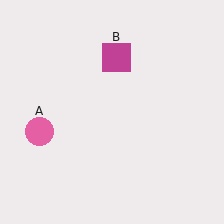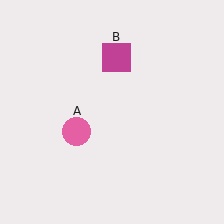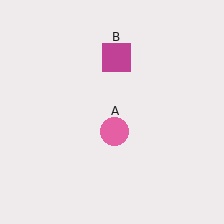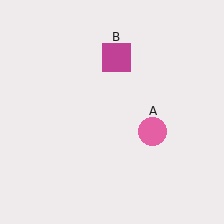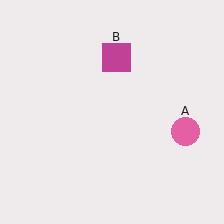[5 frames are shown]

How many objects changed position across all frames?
1 object changed position: pink circle (object A).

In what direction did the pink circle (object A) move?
The pink circle (object A) moved right.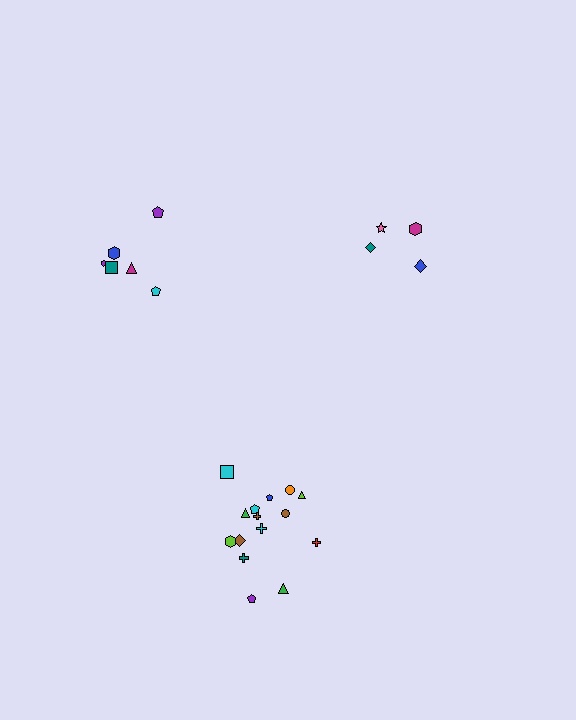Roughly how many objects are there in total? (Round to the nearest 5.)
Roughly 25 objects in total.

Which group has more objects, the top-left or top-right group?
The top-left group.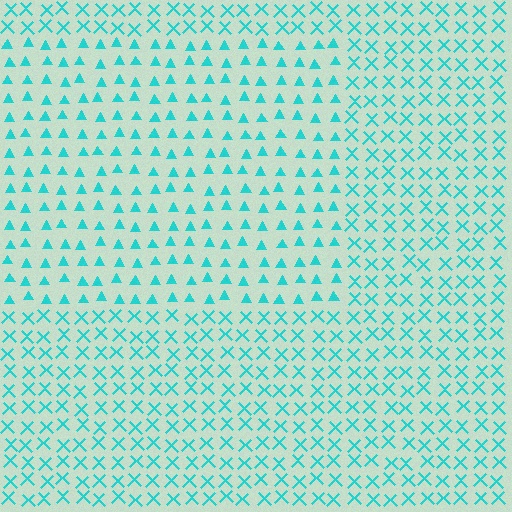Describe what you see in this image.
The image is filled with small cyan elements arranged in a uniform grid. A rectangle-shaped region contains triangles, while the surrounding area contains X marks. The boundary is defined purely by the change in element shape.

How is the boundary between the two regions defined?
The boundary is defined by a change in element shape: triangles inside vs. X marks outside. All elements share the same color and spacing.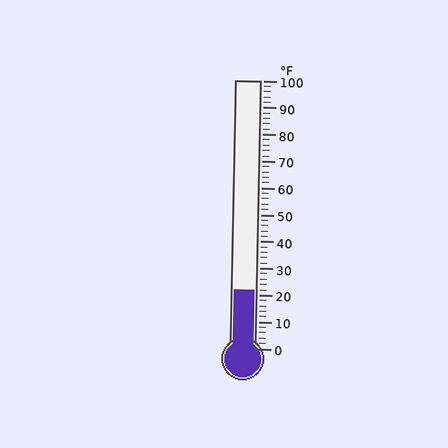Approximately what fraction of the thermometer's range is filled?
The thermometer is filled to approximately 20% of its range.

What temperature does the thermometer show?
The thermometer shows approximately 22°F.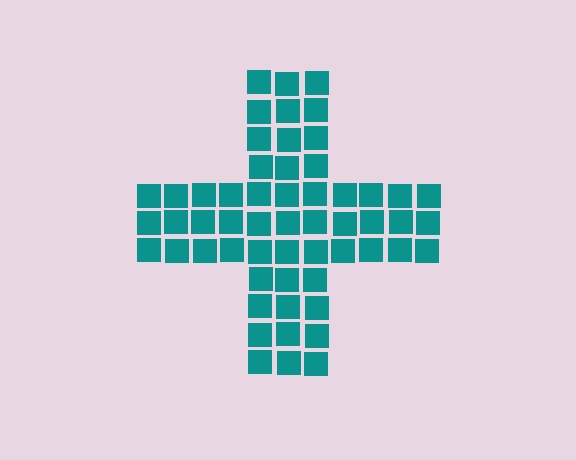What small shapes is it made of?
It is made of small squares.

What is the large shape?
The large shape is a cross.